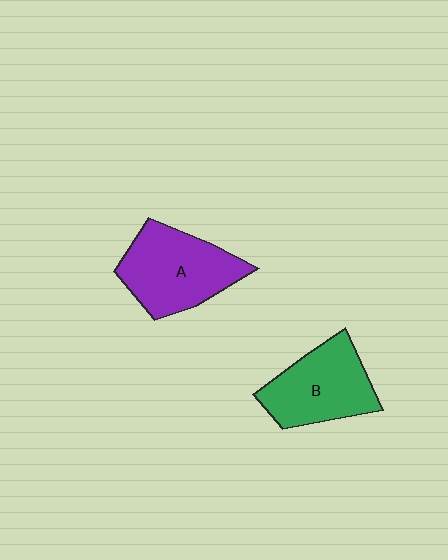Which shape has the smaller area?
Shape B (green).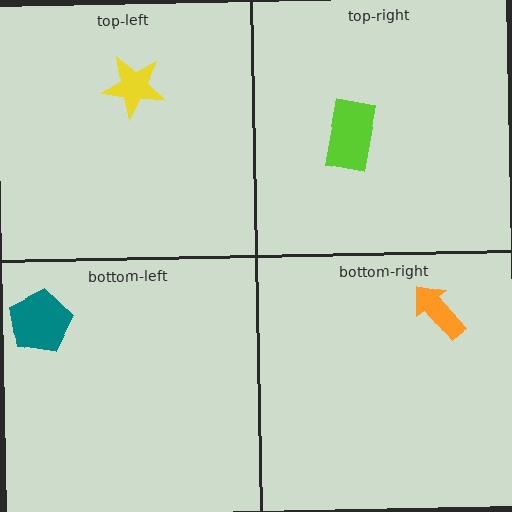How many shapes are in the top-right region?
1.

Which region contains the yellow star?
The top-left region.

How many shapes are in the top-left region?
1.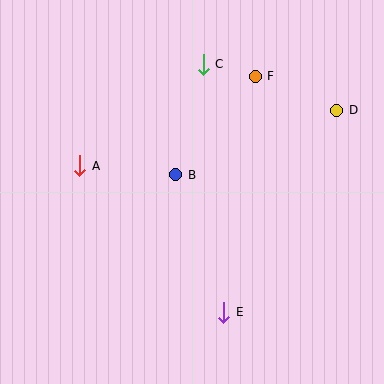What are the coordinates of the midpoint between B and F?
The midpoint between B and F is at (216, 125).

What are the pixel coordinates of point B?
Point B is at (176, 175).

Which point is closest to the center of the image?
Point B at (176, 175) is closest to the center.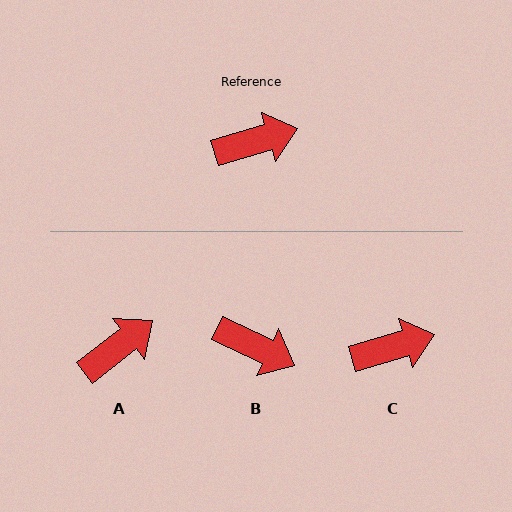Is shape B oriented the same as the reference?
No, it is off by about 42 degrees.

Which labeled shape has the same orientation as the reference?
C.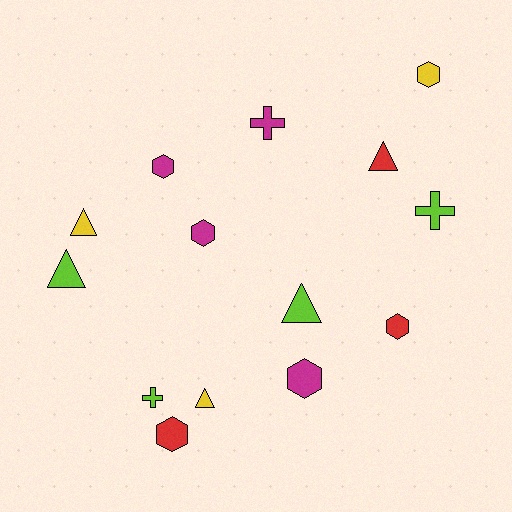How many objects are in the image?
There are 14 objects.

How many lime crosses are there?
There are 2 lime crosses.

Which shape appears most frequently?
Hexagon, with 6 objects.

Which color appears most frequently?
Magenta, with 4 objects.